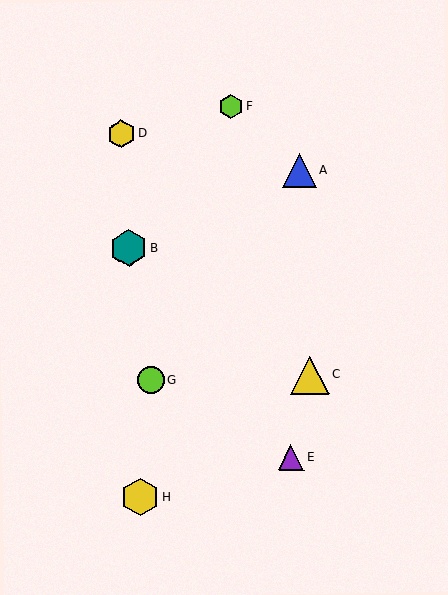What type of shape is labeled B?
Shape B is a teal hexagon.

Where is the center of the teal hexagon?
The center of the teal hexagon is at (129, 248).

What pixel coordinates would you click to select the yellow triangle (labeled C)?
Click at (310, 375) to select the yellow triangle C.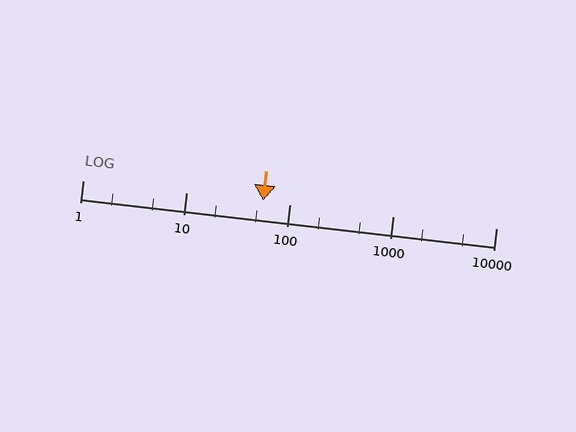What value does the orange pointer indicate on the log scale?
The pointer indicates approximately 56.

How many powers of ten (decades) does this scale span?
The scale spans 4 decades, from 1 to 10000.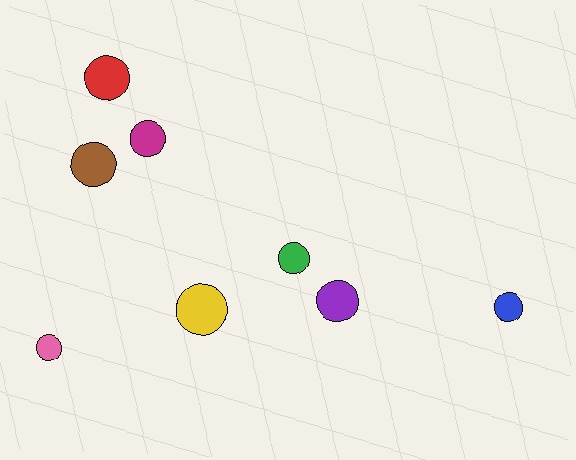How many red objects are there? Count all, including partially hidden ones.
There is 1 red object.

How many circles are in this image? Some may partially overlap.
There are 8 circles.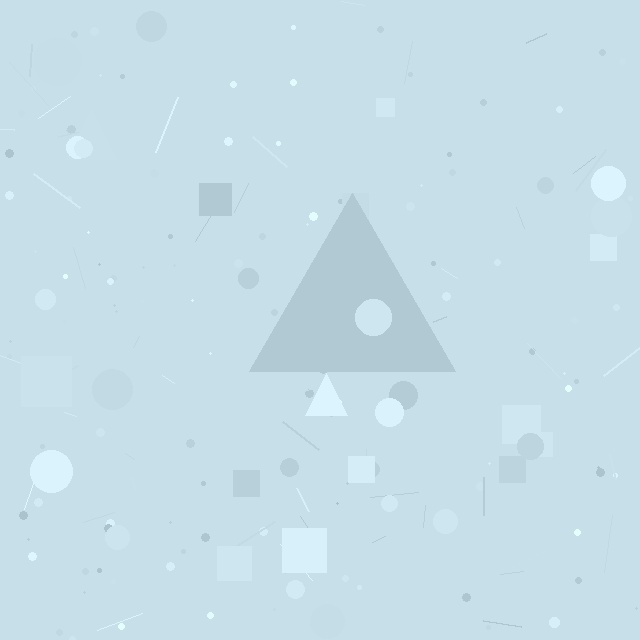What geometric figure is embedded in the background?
A triangle is embedded in the background.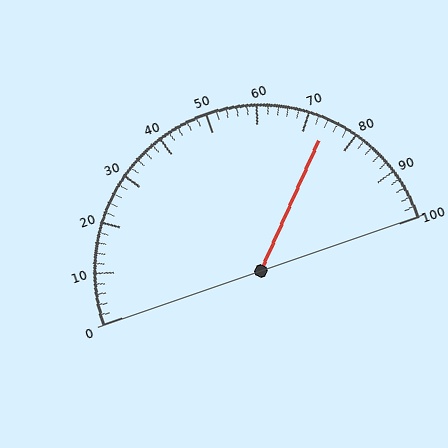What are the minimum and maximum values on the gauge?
The gauge ranges from 0 to 100.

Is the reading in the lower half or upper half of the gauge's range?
The reading is in the upper half of the range (0 to 100).